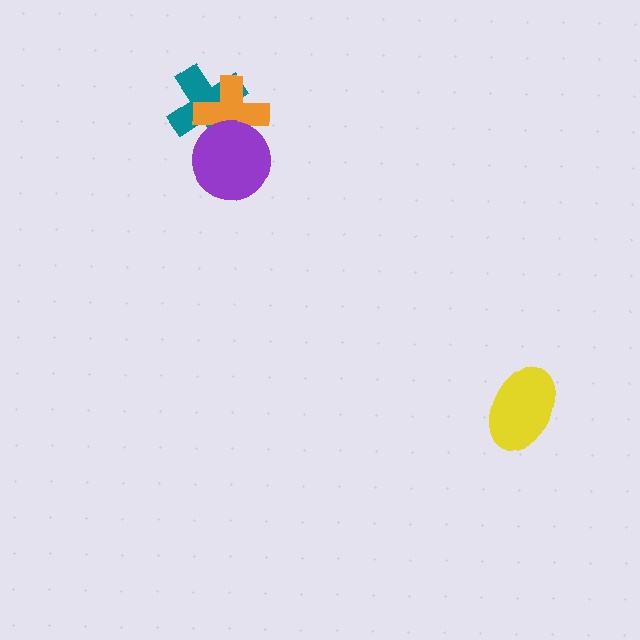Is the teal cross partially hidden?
Yes, it is partially covered by another shape.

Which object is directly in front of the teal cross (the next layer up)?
The orange cross is directly in front of the teal cross.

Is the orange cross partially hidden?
Yes, it is partially covered by another shape.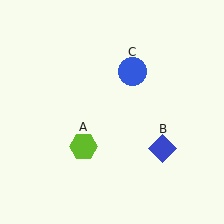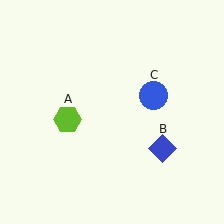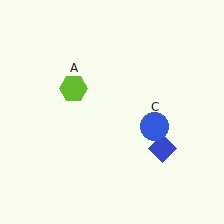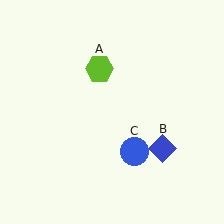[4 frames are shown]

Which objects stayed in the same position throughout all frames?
Blue diamond (object B) remained stationary.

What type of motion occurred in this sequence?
The lime hexagon (object A), blue circle (object C) rotated clockwise around the center of the scene.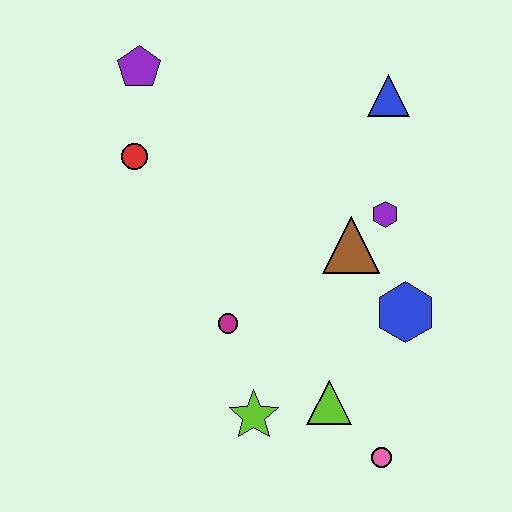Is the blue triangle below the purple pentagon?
Yes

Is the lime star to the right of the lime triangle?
No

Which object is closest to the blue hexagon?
The brown triangle is closest to the blue hexagon.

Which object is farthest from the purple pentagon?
The pink circle is farthest from the purple pentagon.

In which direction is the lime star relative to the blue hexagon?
The lime star is to the left of the blue hexagon.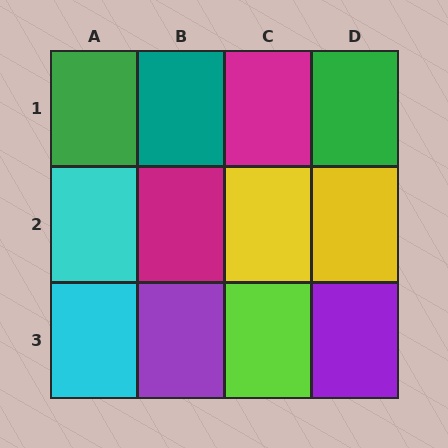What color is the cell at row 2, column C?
Yellow.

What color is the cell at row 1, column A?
Green.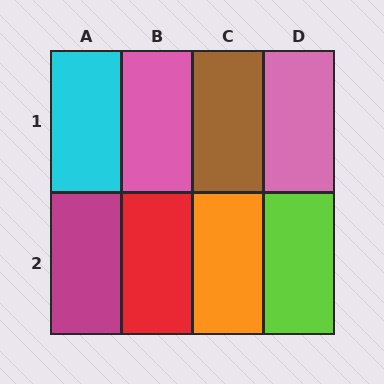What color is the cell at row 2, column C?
Orange.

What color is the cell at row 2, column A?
Magenta.